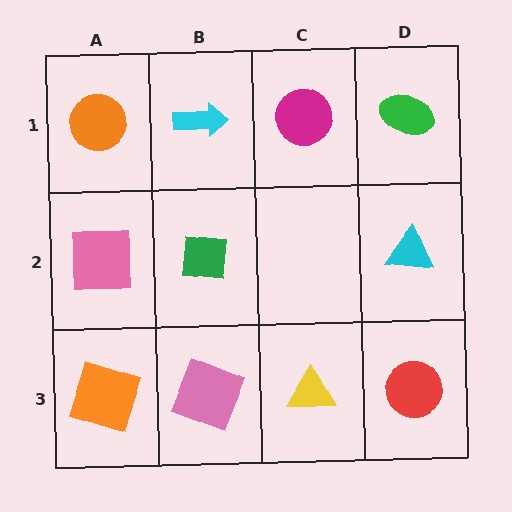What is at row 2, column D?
A cyan triangle.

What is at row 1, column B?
A cyan arrow.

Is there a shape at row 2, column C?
No, that cell is empty.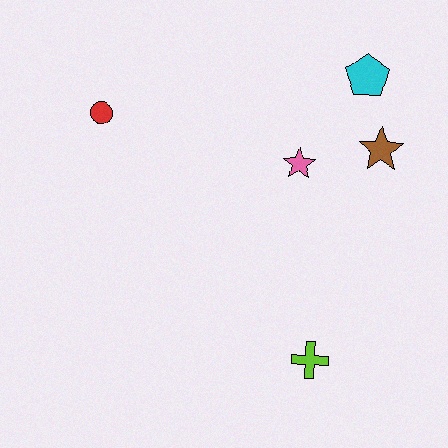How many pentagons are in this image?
There is 1 pentagon.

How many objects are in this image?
There are 5 objects.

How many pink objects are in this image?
There is 1 pink object.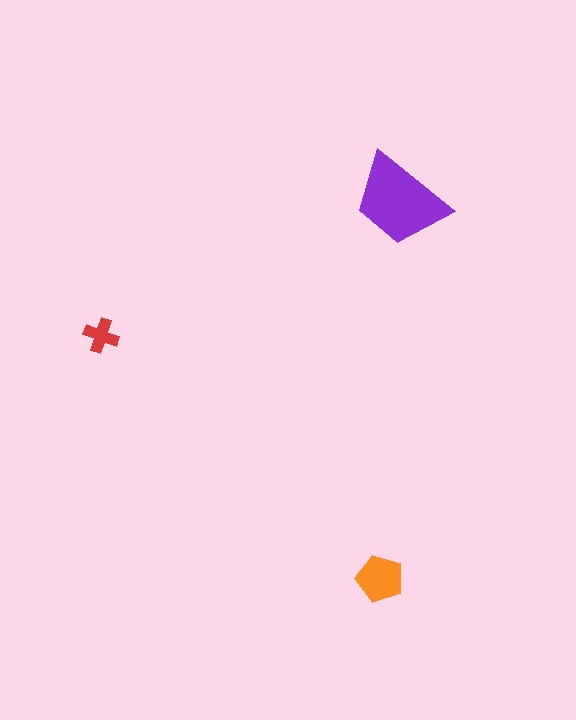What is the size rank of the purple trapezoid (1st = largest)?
1st.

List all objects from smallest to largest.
The red cross, the orange pentagon, the purple trapezoid.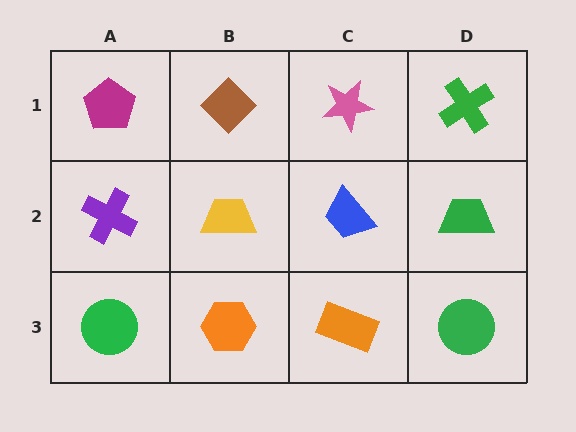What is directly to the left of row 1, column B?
A magenta pentagon.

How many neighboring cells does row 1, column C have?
3.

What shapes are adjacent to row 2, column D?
A green cross (row 1, column D), a green circle (row 3, column D), a blue trapezoid (row 2, column C).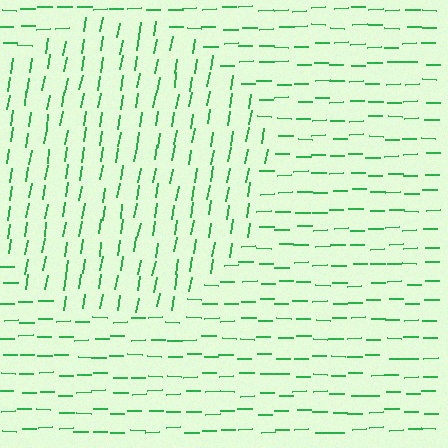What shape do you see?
I see a circle.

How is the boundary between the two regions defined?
The boundary is defined purely by a change in line orientation (approximately 80 degrees difference). All lines are the same color and thickness.